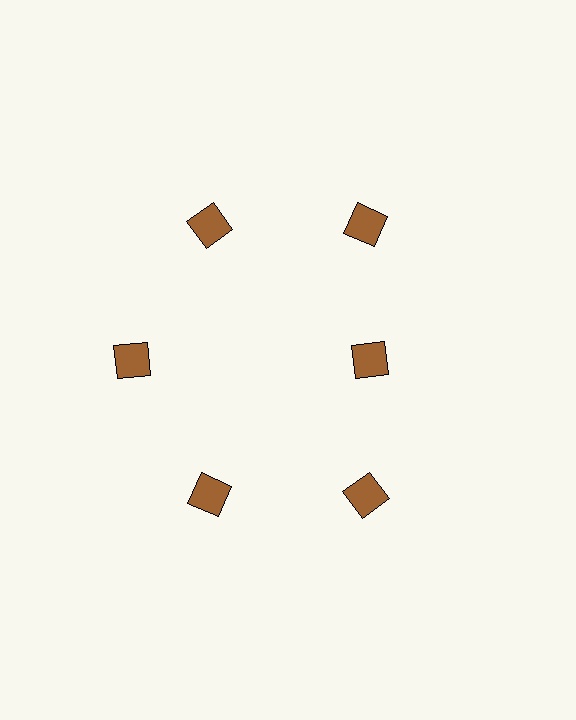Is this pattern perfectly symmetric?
No. The 6 brown diamonds are arranged in a ring, but one element near the 3 o'clock position is pulled inward toward the center, breaking the 6-fold rotational symmetry.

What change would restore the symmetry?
The symmetry would be restored by moving it outward, back onto the ring so that all 6 diamonds sit at equal angles and equal distance from the center.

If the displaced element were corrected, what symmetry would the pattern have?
It would have 6-fold rotational symmetry — the pattern would map onto itself every 60 degrees.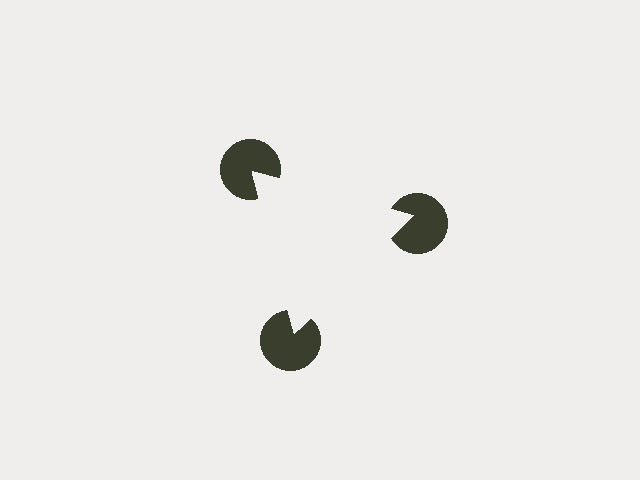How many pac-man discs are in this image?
There are 3 — one at each vertex of the illusory triangle.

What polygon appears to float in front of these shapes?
An illusory triangle — its edges are inferred from the aligned wedge cuts in the pac-man discs, not physically drawn.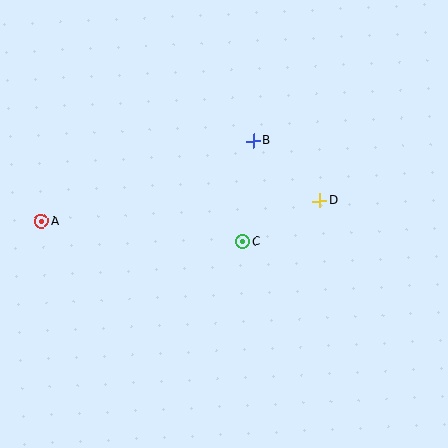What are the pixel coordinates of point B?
Point B is at (254, 141).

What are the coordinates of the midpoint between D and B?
The midpoint between D and B is at (287, 171).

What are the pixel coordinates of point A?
Point A is at (42, 221).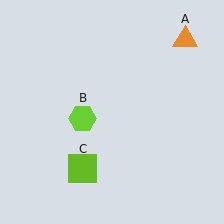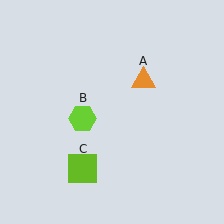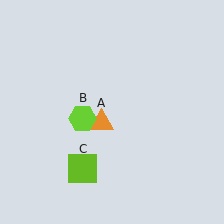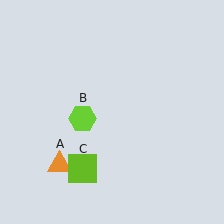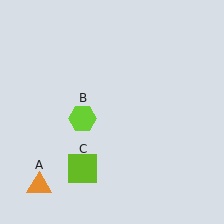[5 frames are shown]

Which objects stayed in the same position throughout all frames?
Lime hexagon (object B) and lime square (object C) remained stationary.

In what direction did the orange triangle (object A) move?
The orange triangle (object A) moved down and to the left.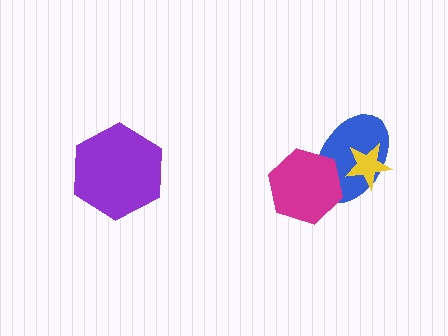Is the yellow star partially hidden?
No, no other shape covers it.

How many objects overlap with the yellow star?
1 object overlaps with the yellow star.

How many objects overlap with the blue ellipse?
2 objects overlap with the blue ellipse.